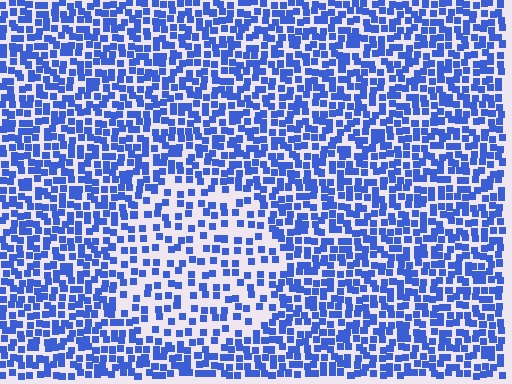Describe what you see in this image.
The image contains small blue elements arranged at two different densities. A circle-shaped region is visible where the elements are less densely packed than the surrounding area.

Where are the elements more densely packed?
The elements are more densely packed outside the circle boundary.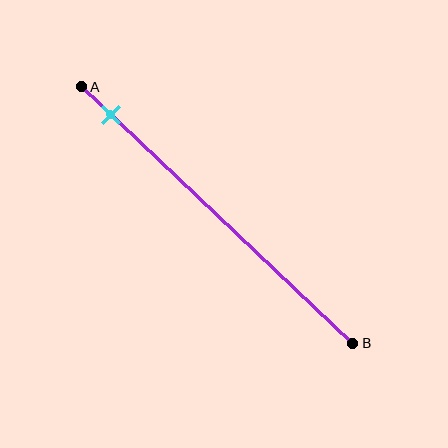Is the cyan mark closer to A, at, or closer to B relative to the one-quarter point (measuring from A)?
The cyan mark is closer to point A than the one-quarter point of segment AB.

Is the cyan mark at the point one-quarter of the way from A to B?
No, the mark is at about 10% from A, not at the 25% one-quarter point.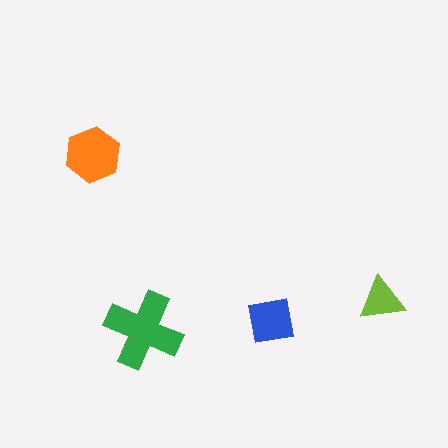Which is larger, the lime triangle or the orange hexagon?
The orange hexagon.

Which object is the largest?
The green cross.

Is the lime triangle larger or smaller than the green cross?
Smaller.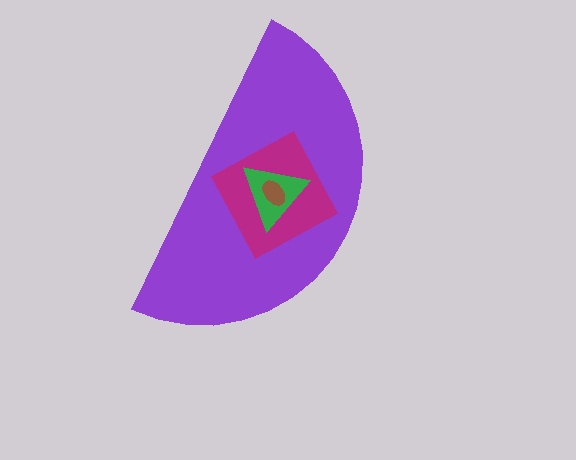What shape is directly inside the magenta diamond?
The green triangle.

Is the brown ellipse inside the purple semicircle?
Yes.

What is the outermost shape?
The purple semicircle.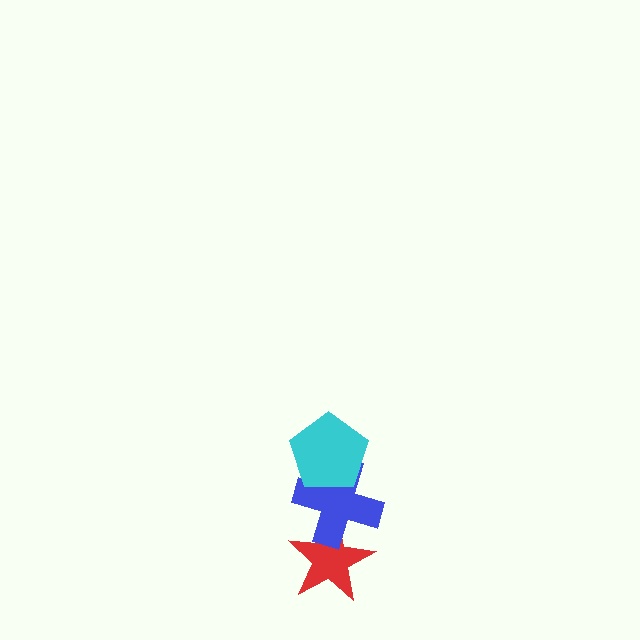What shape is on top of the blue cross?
The cyan pentagon is on top of the blue cross.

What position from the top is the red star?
The red star is 3rd from the top.